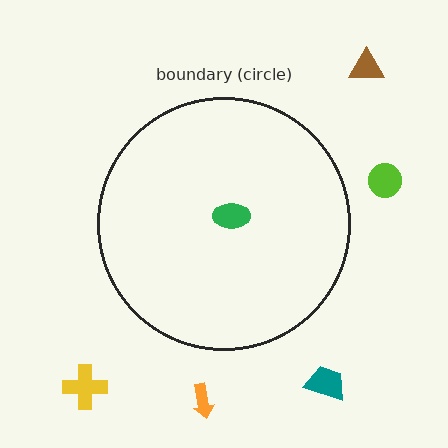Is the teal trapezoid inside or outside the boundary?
Outside.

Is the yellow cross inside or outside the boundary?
Outside.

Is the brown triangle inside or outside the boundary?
Outside.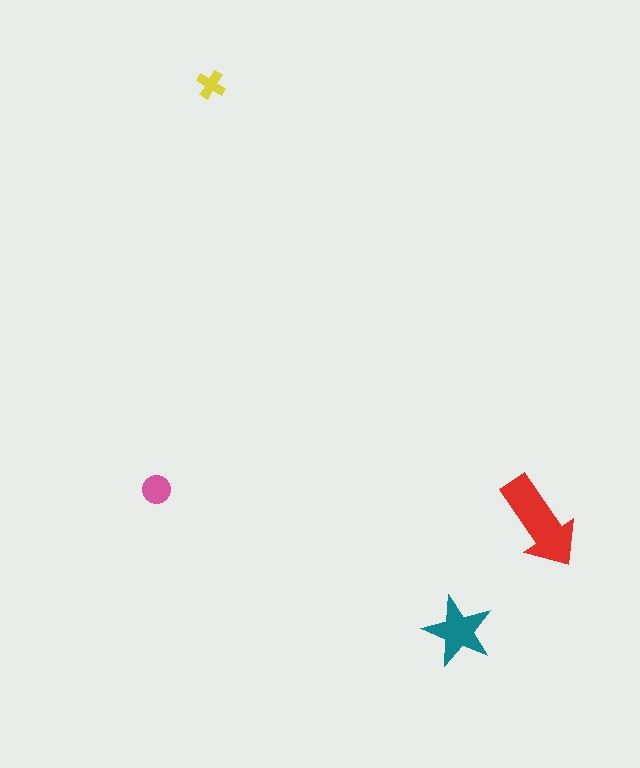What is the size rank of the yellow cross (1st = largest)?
4th.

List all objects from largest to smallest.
The red arrow, the teal star, the pink circle, the yellow cross.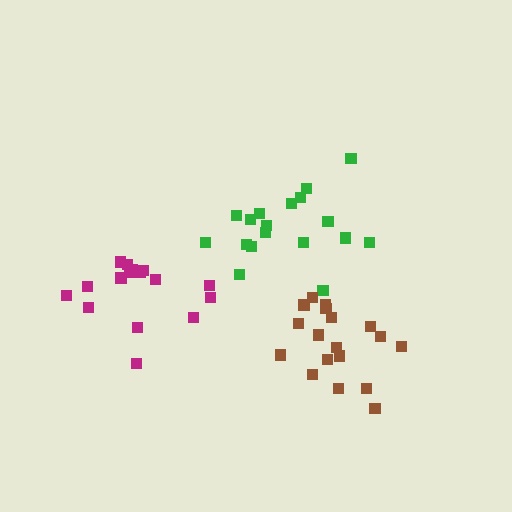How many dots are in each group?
Group 1: 18 dots, Group 2: 18 dots, Group 3: 17 dots (53 total).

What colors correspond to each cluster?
The clusters are colored: green, brown, magenta.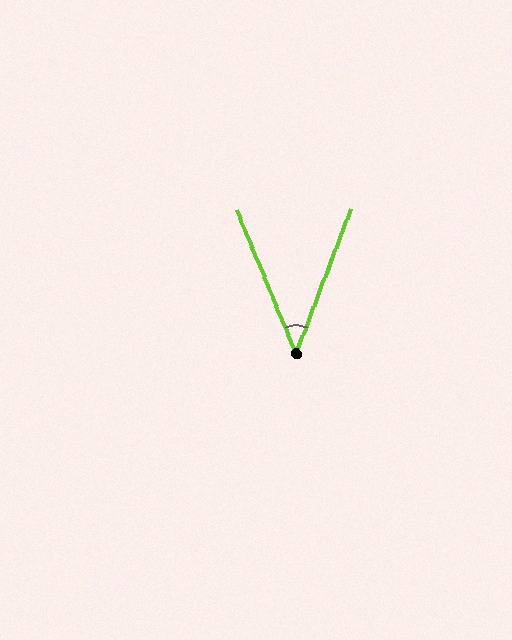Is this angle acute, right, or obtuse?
It is acute.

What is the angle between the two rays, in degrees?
Approximately 43 degrees.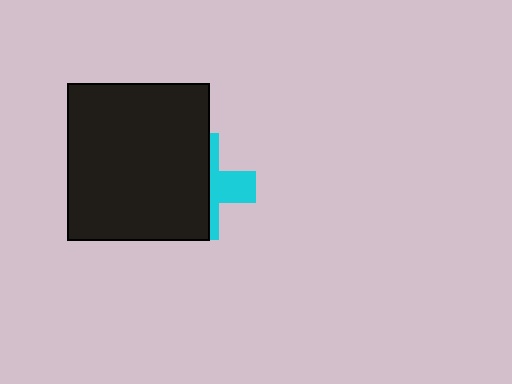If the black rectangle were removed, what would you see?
You would see the complete cyan cross.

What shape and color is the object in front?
The object in front is a black rectangle.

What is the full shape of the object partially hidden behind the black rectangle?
The partially hidden object is a cyan cross.